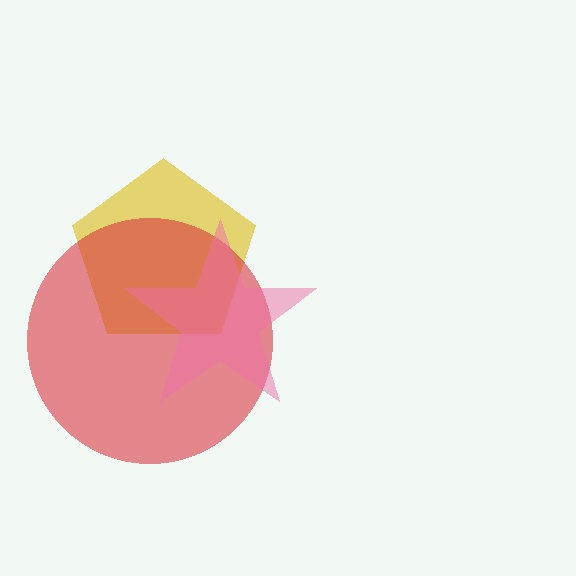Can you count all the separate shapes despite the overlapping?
Yes, there are 3 separate shapes.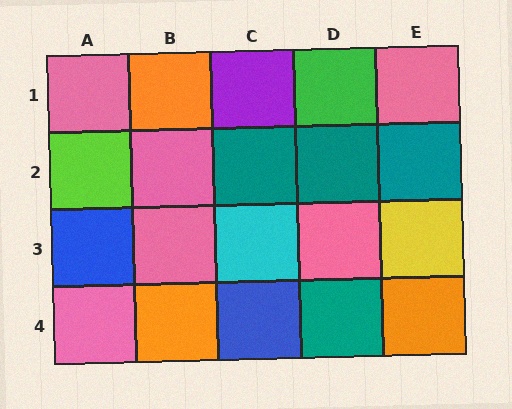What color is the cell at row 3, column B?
Pink.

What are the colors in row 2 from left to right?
Lime, pink, teal, teal, teal.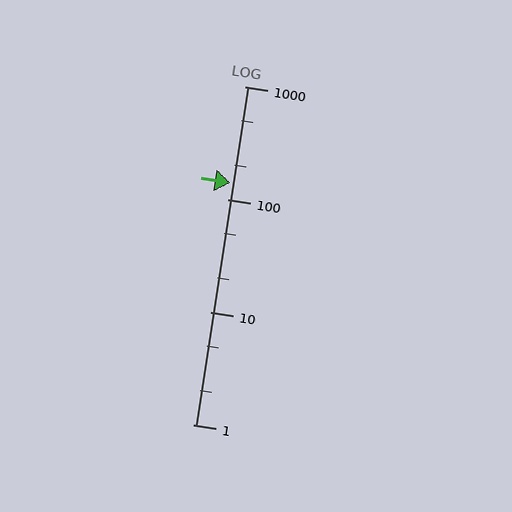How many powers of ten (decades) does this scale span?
The scale spans 3 decades, from 1 to 1000.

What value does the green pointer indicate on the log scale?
The pointer indicates approximately 140.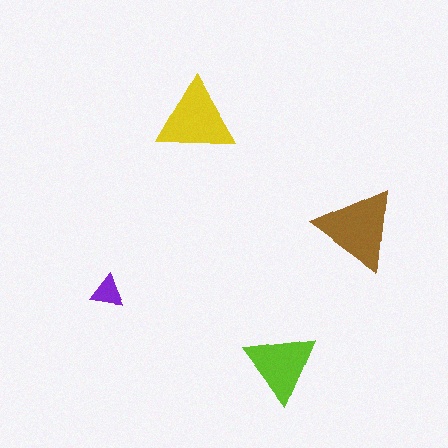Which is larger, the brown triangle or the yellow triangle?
The brown one.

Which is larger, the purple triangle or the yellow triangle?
The yellow one.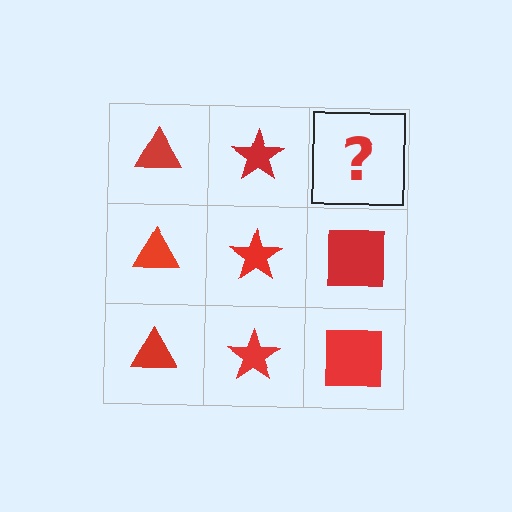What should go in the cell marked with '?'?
The missing cell should contain a red square.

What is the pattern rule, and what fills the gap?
The rule is that each column has a consistent shape. The gap should be filled with a red square.